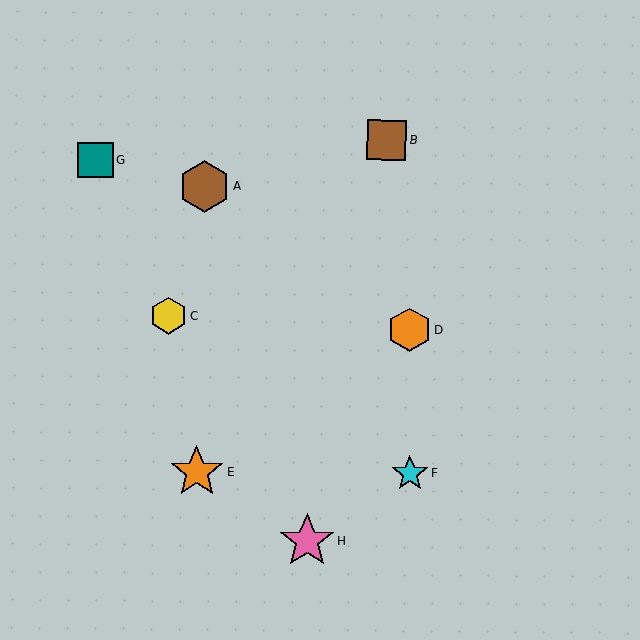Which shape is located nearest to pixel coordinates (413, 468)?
The cyan star (labeled F) at (410, 473) is nearest to that location.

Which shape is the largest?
The pink star (labeled H) is the largest.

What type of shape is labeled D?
Shape D is an orange hexagon.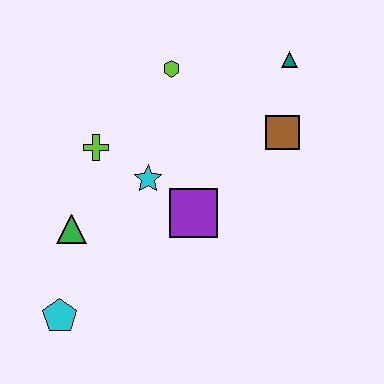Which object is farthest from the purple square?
The teal triangle is farthest from the purple square.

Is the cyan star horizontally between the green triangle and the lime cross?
No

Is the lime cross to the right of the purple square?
No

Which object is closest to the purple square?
The cyan star is closest to the purple square.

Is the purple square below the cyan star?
Yes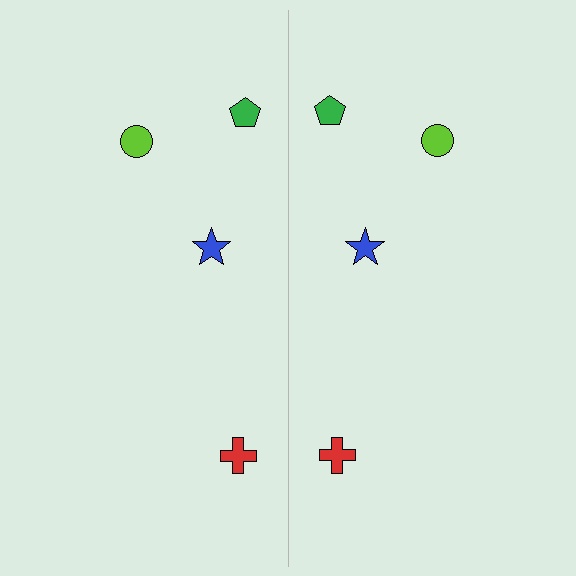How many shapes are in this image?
There are 8 shapes in this image.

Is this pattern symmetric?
Yes, this pattern has bilateral (reflection) symmetry.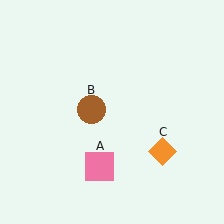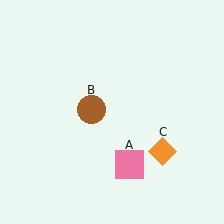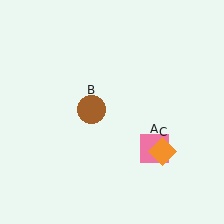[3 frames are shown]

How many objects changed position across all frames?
1 object changed position: pink square (object A).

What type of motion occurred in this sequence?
The pink square (object A) rotated counterclockwise around the center of the scene.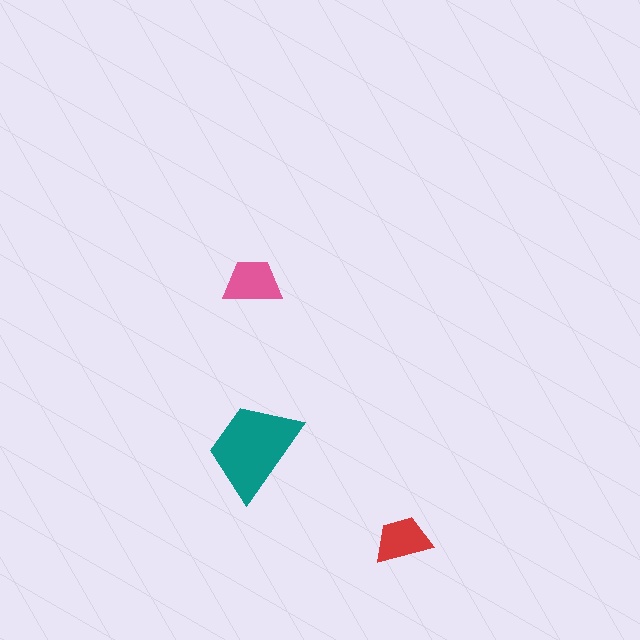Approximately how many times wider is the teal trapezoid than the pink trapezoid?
About 1.5 times wider.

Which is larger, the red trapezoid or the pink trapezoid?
The pink one.